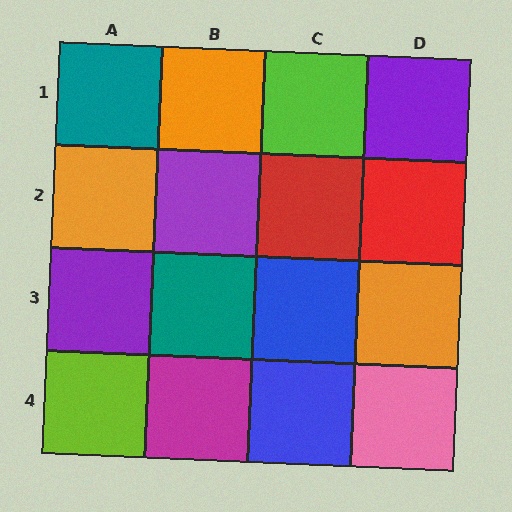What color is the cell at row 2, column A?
Orange.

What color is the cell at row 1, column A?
Teal.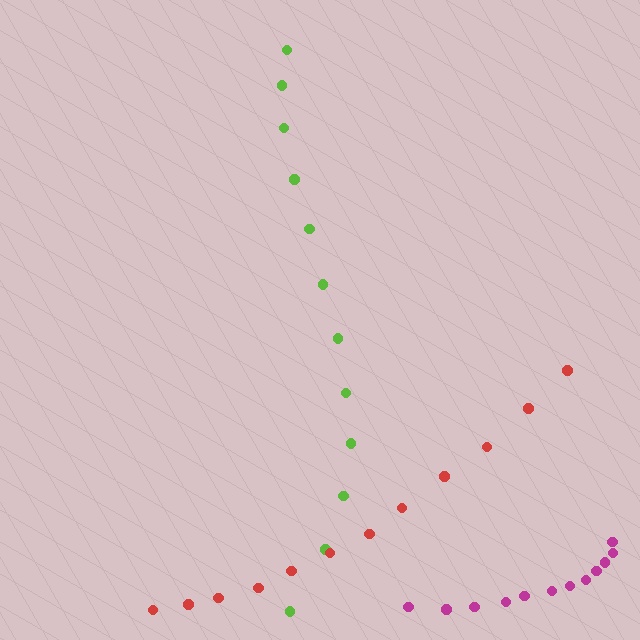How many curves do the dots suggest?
There are 3 distinct paths.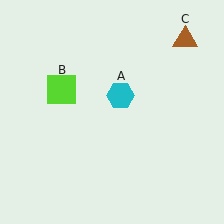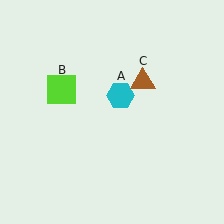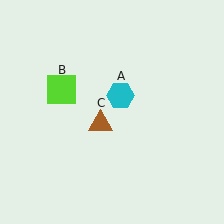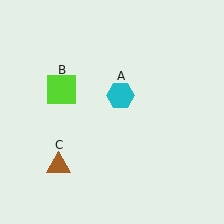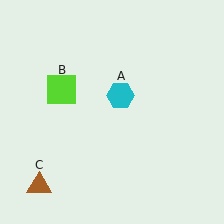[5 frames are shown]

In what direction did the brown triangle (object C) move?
The brown triangle (object C) moved down and to the left.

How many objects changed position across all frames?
1 object changed position: brown triangle (object C).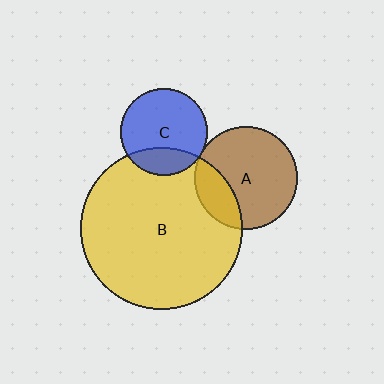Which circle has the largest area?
Circle B (yellow).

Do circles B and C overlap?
Yes.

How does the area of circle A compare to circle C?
Approximately 1.4 times.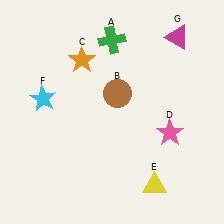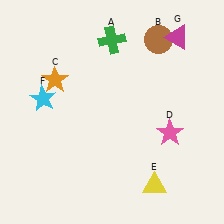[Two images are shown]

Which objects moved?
The objects that moved are: the brown circle (B), the orange star (C).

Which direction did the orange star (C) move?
The orange star (C) moved left.